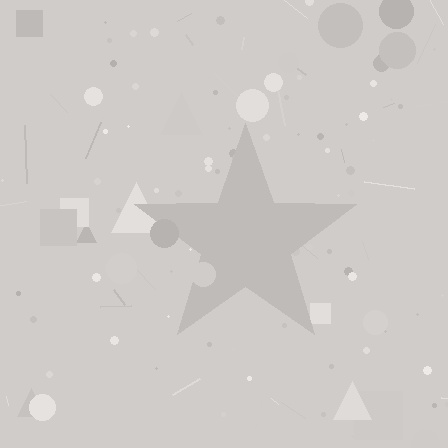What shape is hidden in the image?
A star is hidden in the image.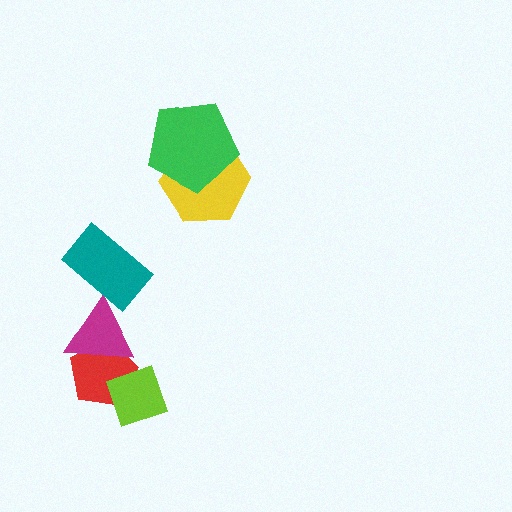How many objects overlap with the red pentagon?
2 objects overlap with the red pentagon.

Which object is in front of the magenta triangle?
The teal rectangle is in front of the magenta triangle.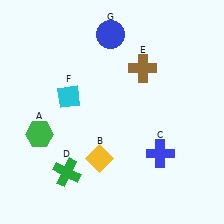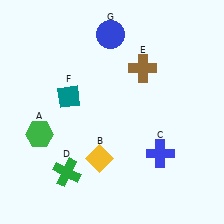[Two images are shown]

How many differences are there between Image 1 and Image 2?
There is 1 difference between the two images.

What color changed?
The diamond (F) changed from cyan in Image 1 to teal in Image 2.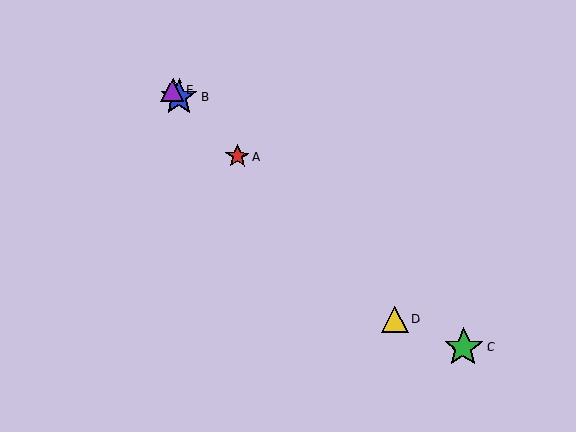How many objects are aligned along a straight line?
4 objects (A, B, D, E) are aligned along a straight line.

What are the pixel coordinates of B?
Object B is at (179, 97).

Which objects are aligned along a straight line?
Objects A, B, D, E are aligned along a straight line.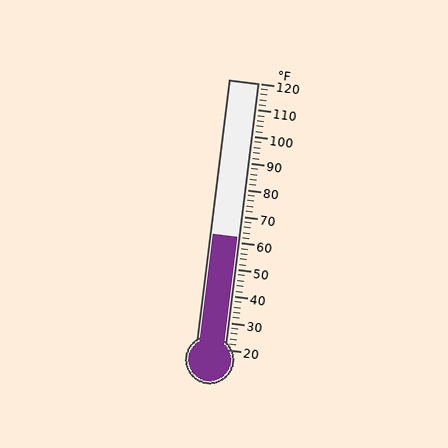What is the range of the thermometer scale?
The thermometer scale ranges from 20°F to 120°F.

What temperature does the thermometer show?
The thermometer shows approximately 62°F.